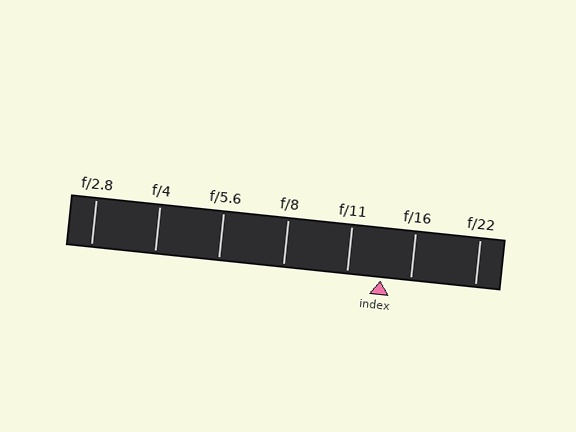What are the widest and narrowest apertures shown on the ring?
The widest aperture shown is f/2.8 and the narrowest is f/22.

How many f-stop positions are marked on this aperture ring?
There are 7 f-stop positions marked.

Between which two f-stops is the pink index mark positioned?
The index mark is between f/11 and f/16.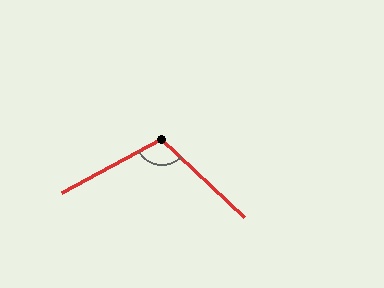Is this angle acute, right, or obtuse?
It is obtuse.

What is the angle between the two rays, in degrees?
Approximately 109 degrees.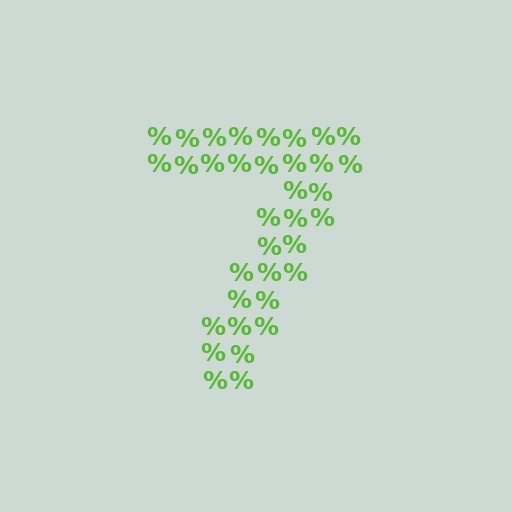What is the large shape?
The large shape is the digit 7.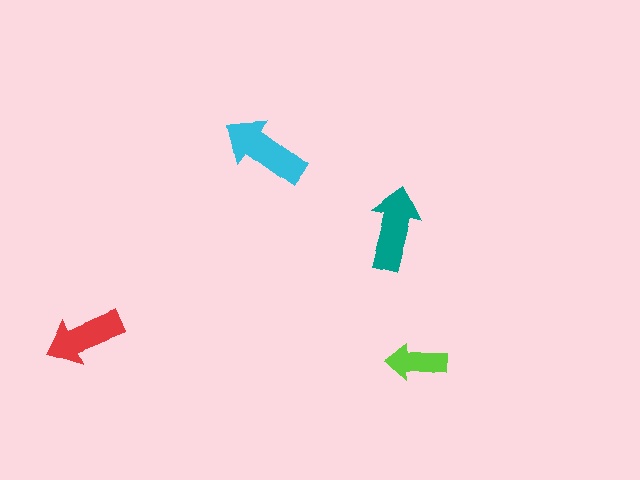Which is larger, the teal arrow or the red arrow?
The teal one.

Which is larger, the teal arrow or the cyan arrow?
The cyan one.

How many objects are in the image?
There are 4 objects in the image.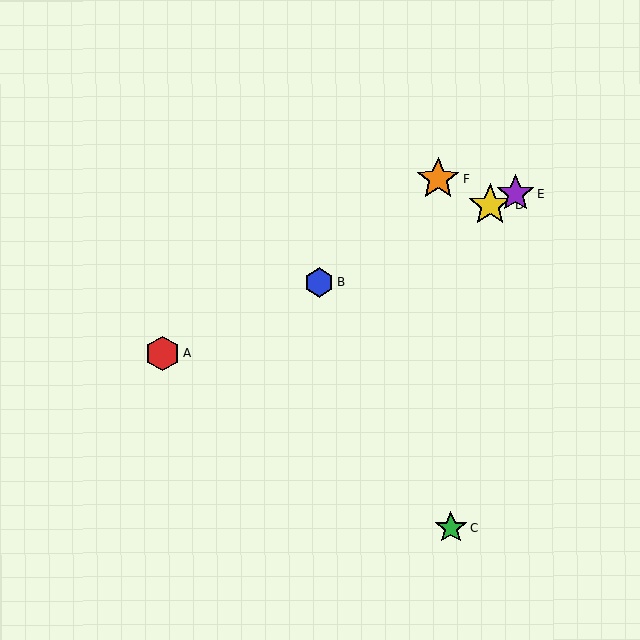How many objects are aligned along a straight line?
4 objects (A, B, D, E) are aligned along a straight line.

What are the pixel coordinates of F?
Object F is at (438, 179).